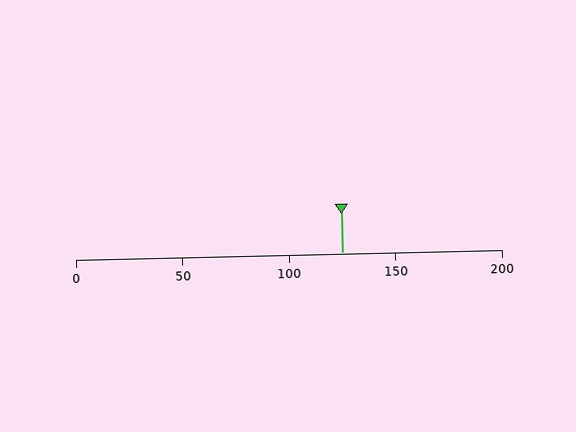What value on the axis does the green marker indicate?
The marker indicates approximately 125.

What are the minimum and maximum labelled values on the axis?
The axis runs from 0 to 200.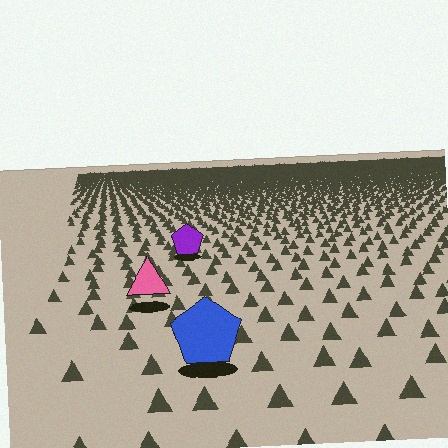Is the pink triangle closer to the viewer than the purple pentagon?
Yes. The pink triangle is closer — you can tell from the texture gradient: the ground texture is coarser near it.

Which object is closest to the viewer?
The blue pentagon is closest. The texture marks near it are larger and more spread out.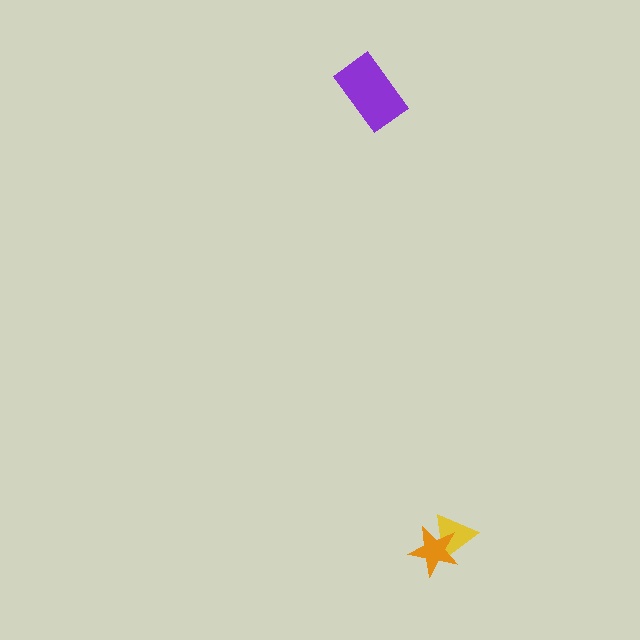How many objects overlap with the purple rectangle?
0 objects overlap with the purple rectangle.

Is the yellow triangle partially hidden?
Yes, it is partially covered by another shape.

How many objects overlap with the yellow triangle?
1 object overlaps with the yellow triangle.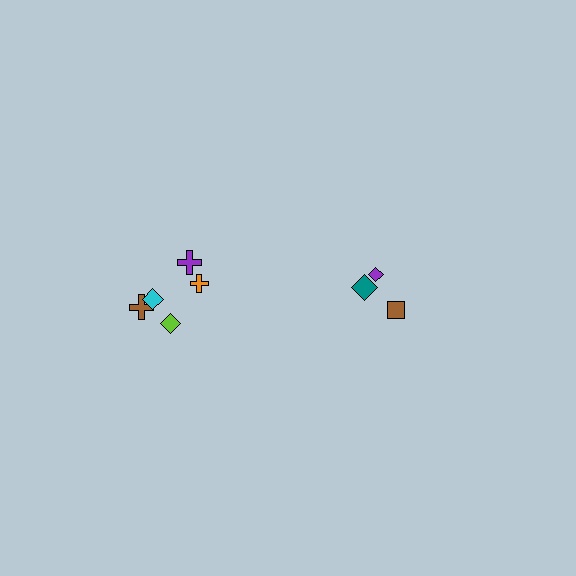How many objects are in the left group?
There are 5 objects.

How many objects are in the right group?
There are 3 objects.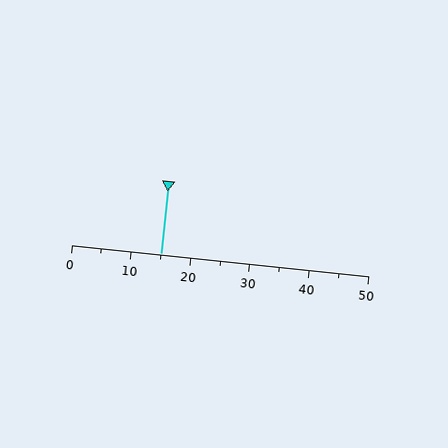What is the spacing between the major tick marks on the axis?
The major ticks are spaced 10 apart.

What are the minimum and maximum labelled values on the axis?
The axis runs from 0 to 50.